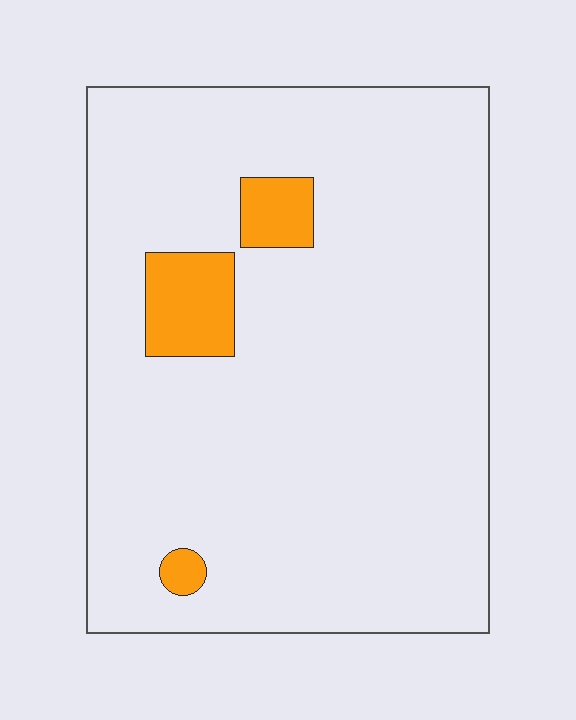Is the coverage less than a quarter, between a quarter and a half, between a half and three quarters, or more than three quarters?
Less than a quarter.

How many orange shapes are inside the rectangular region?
3.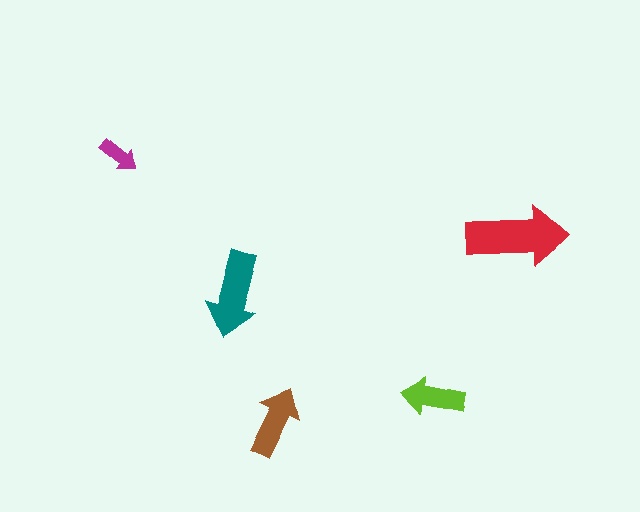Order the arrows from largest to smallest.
the red one, the teal one, the brown one, the lime one, the magenta one.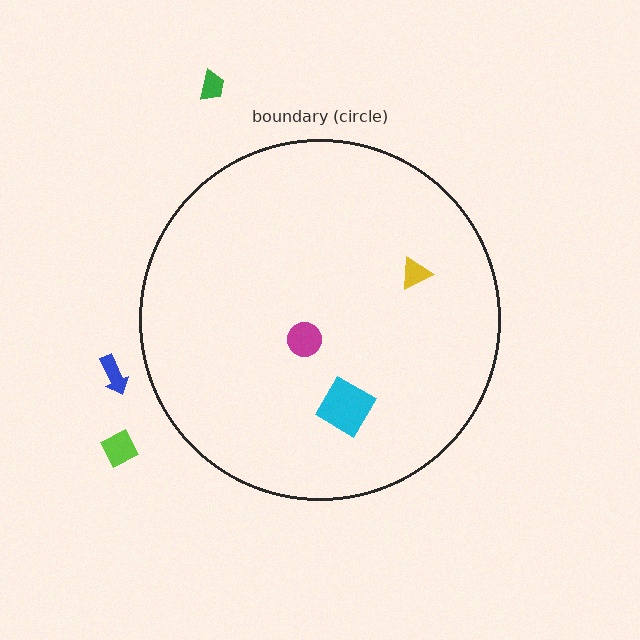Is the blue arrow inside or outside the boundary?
Outside.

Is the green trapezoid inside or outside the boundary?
Outside.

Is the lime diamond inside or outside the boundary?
Outside.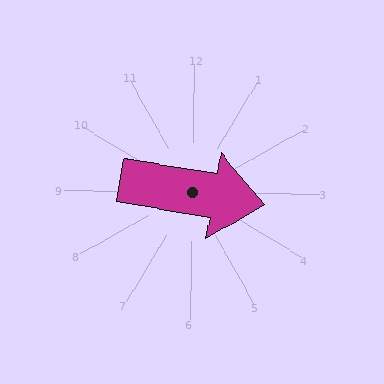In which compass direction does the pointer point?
East.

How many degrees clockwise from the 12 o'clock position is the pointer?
Approximately 99 degrees.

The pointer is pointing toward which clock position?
Roughly 3 o'clock.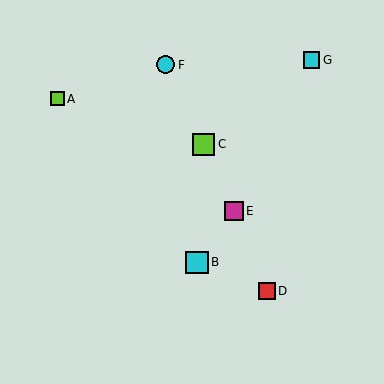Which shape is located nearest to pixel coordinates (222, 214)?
The magenta square (labeled E) at (234, 211) is nearest to that location.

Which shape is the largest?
The cyan square (labeled B) is the largest.